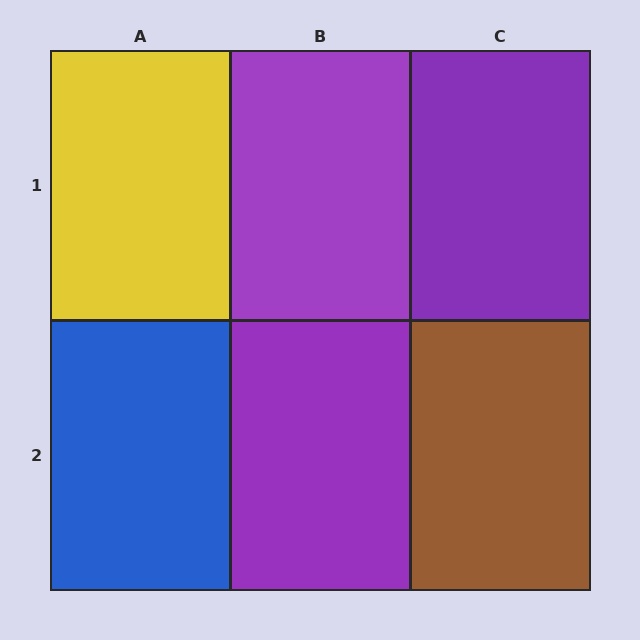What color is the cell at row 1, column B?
Purple.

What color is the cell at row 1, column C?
Purple.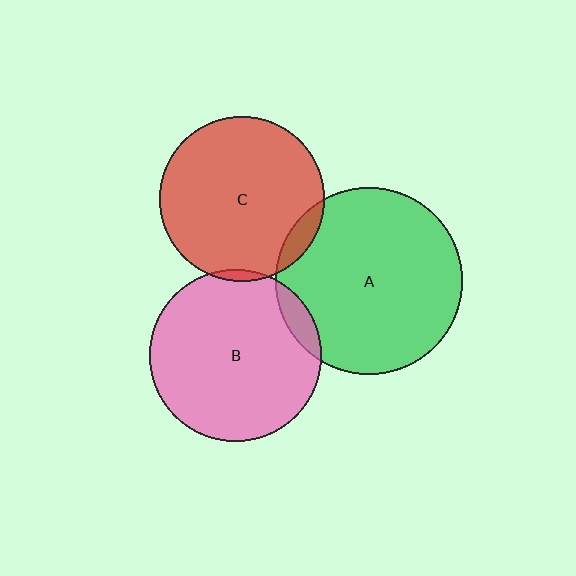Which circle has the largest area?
Circle A (green).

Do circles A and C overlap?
Yes.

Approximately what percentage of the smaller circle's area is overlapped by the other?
Approximately 5%.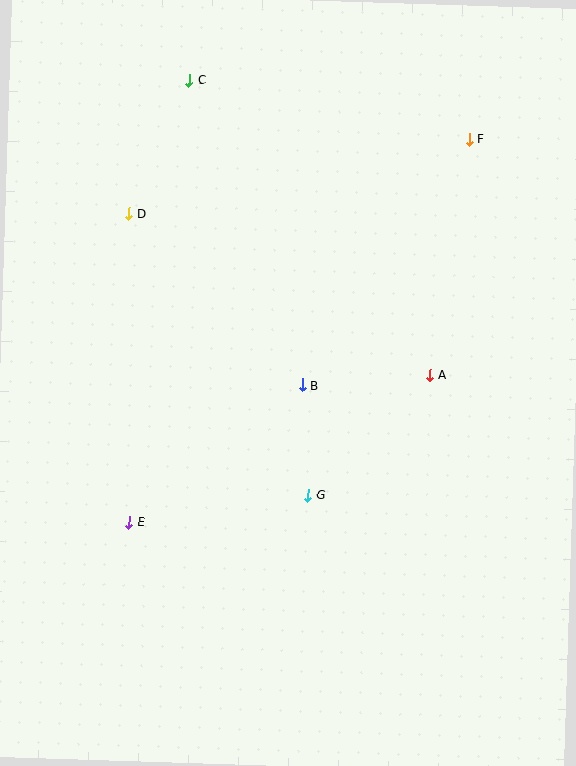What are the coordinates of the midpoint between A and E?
The midpoint between A and E is at (280, 449).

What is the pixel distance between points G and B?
The distance between G and B is 110 pixels.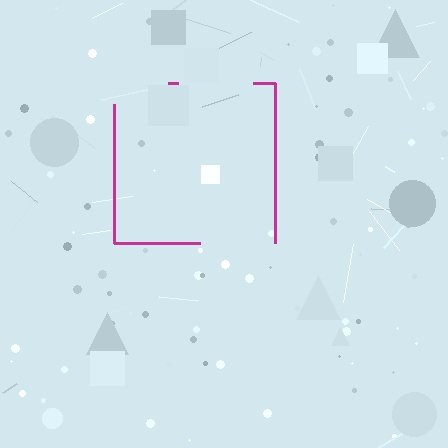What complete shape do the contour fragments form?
The contour fragments form a square.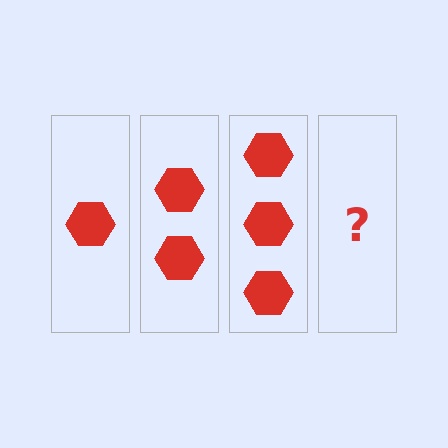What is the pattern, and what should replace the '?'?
The pattern is that each step adds one more hexagon. The '?' should be 4 hexagons.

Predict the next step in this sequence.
The next step is 4 hexagons.